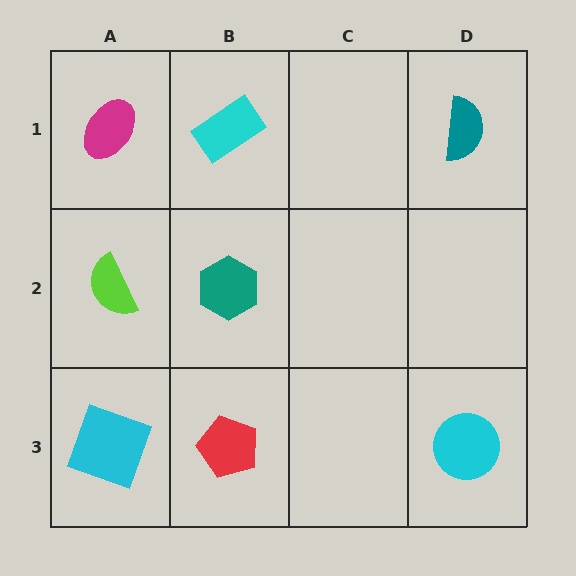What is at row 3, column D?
A cyan circle.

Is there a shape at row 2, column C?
No, that cell is empty.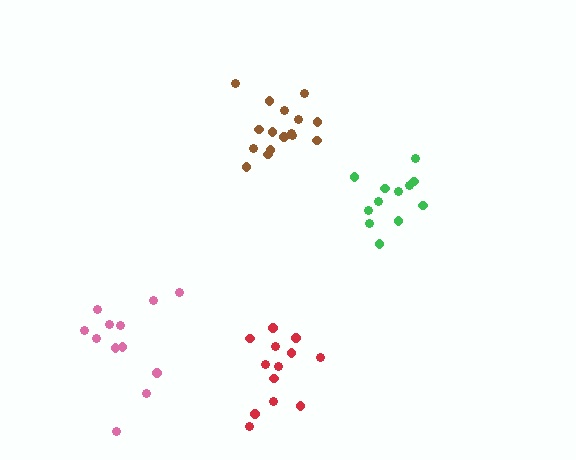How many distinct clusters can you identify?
There are 4 distinct clusters.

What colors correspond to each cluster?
The clusters are colored: pink, red, green, brown.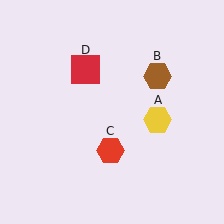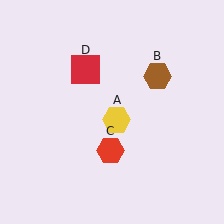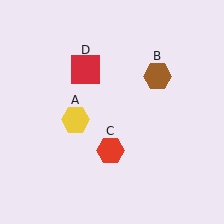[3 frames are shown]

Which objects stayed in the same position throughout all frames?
Brown hexagon (object B) and red hexagon (object C) and red square (object D) remained stationary.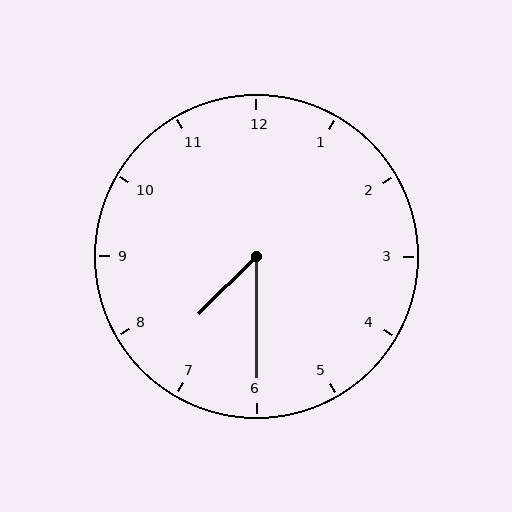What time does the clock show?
7:30.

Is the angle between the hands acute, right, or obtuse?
It is acute.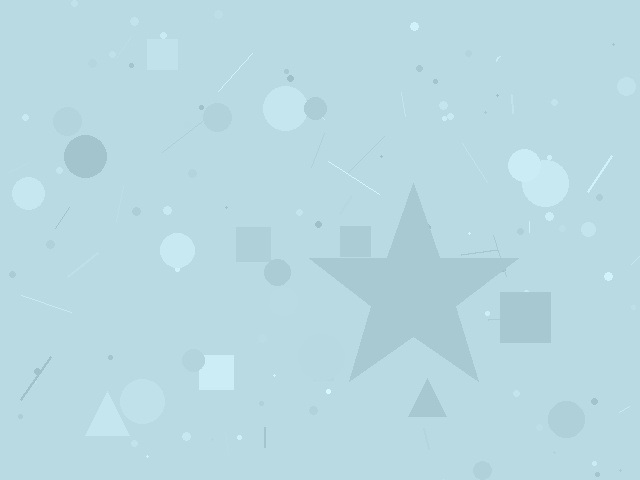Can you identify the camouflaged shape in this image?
The camouflaged shape is a star.